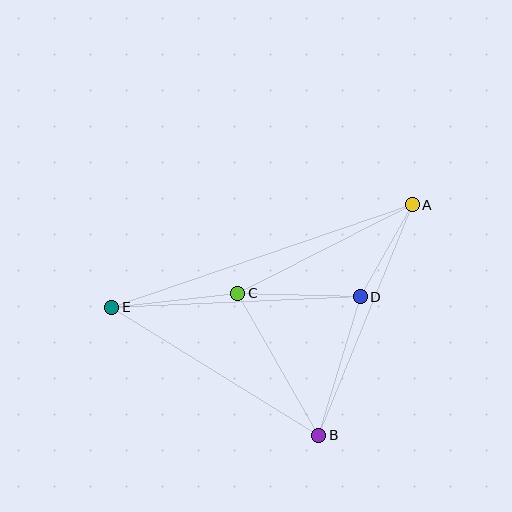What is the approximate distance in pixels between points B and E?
The distance between B and E is approximately 243 pixels.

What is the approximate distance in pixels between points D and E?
The distance between D and E is approximately 249 pixels.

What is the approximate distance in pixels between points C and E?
The distance between C and E is approximately 127 pixels.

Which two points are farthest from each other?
Points A and E are farthest from each other.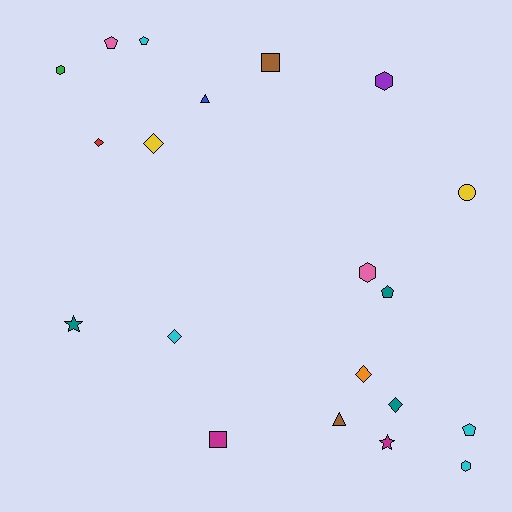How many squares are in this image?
There are 2 squares.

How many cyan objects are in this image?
There are 4 cyan objects.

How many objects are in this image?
There are 20 objects.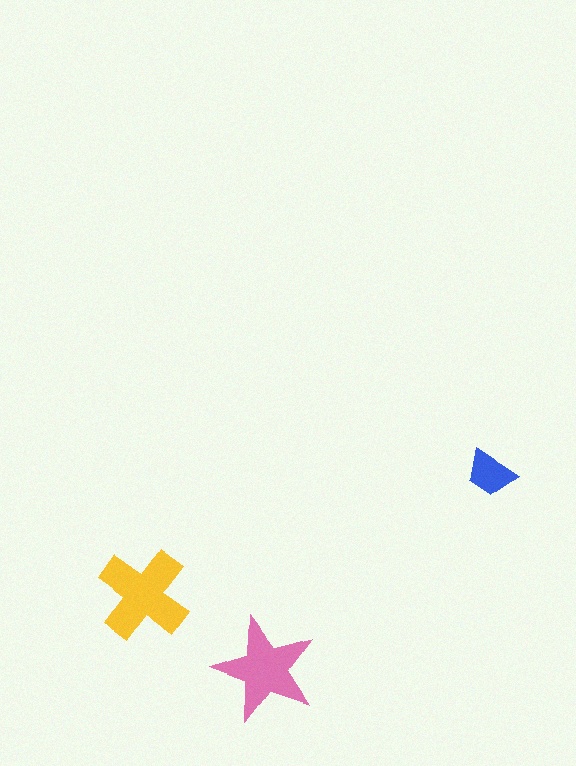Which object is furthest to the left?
The yellow cross is leftmost.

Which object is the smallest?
The blue trapezoid.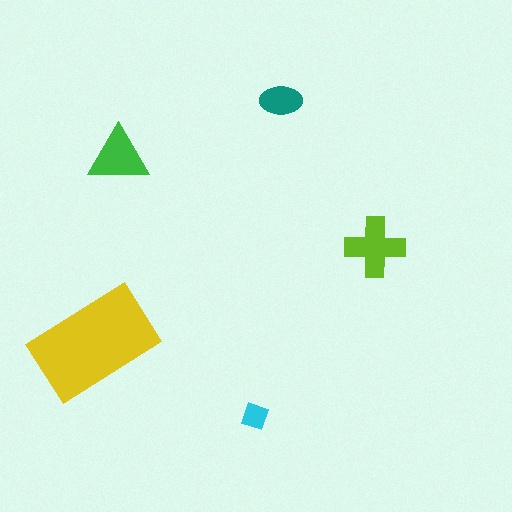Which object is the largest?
The yellow rectangle.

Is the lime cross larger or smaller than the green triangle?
Larger.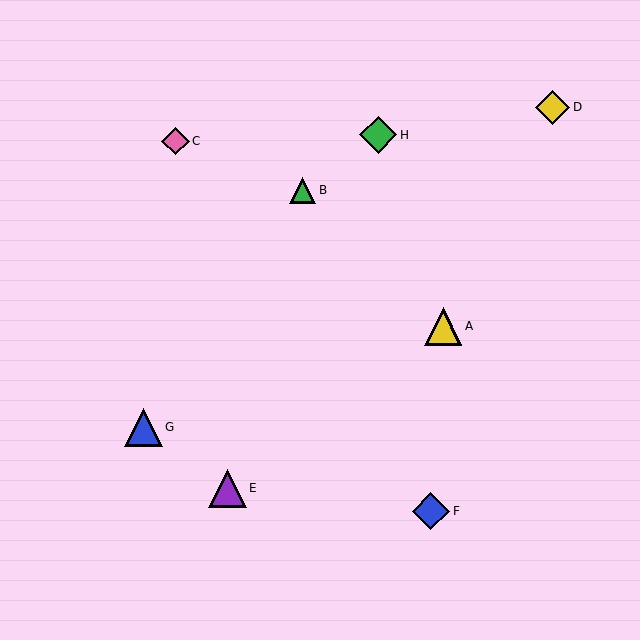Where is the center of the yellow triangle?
The center of the yellow triangle is at (443, 326).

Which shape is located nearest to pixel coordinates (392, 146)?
The green diamond (labeled H) at (378, 135) is nearest to that location.